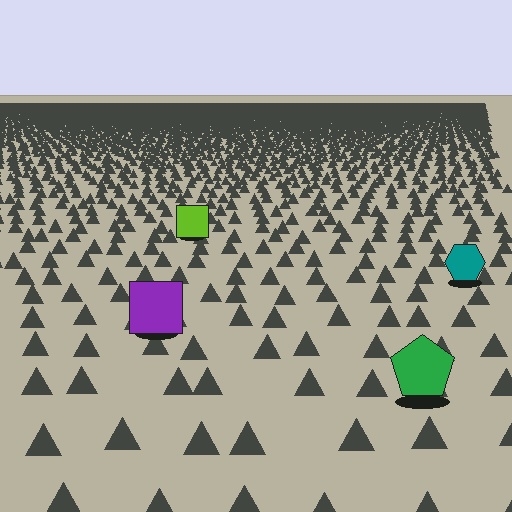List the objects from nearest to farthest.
From nearest to farthest: the green pentagon, the purple square, the teal hexagon, the lime square.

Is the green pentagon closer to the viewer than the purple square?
Yes. The green pentagon is closer — you can tell from the texture gradient: the ground texture is coarser near it.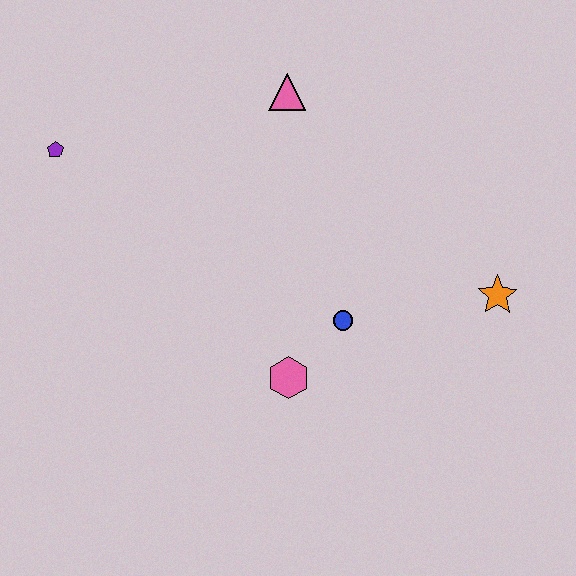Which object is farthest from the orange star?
The purple pentagon is farthest from the orange star.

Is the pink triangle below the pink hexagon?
No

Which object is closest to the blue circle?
The pink hexagon is closest to the blue circle.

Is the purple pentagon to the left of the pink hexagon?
Yes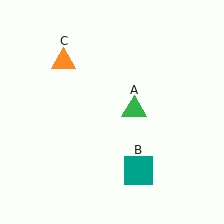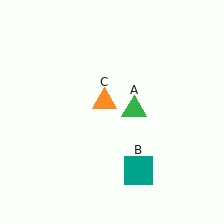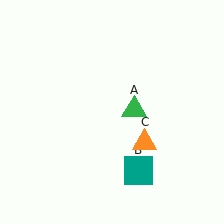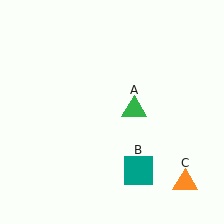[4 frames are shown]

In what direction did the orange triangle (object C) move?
The orange triangle (object C) moved down and to the right.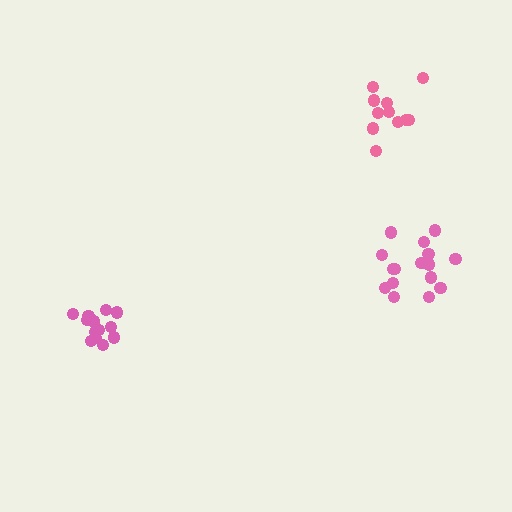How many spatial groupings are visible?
There are 3 spatial groupings.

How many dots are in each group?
Group 1: 14 dots, Group 2: 17 dots, Group 3: 11 dots (42 total).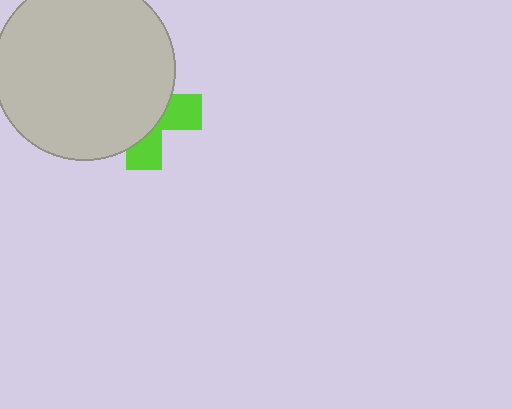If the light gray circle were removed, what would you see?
You would see the complete lime cross.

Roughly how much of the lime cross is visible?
A small part of it is visible (roughly 34%).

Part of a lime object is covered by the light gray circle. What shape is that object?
It is a cross.